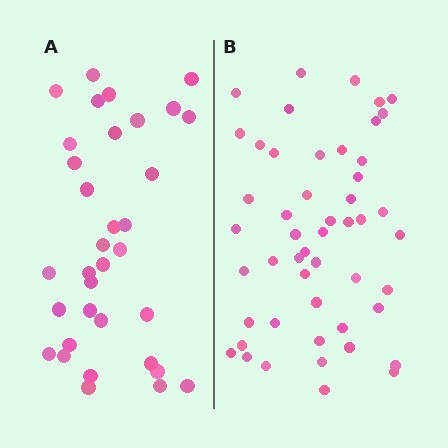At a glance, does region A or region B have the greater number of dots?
Region B (the right region) has more dots.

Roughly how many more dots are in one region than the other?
Region B has approximately 15 more dots than region A.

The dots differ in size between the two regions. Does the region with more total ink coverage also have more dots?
No. Region A has more total ink coverage because its dots are larger, but region B actually contains more individual dots. Total area can be misleading — the number of items is what matters here.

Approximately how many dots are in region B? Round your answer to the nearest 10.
About 50 dots.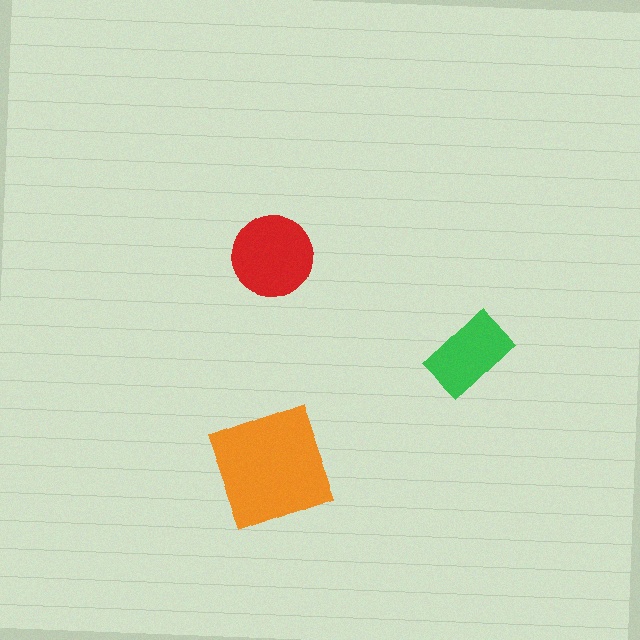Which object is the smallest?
The green rectangle.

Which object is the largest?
The orange square.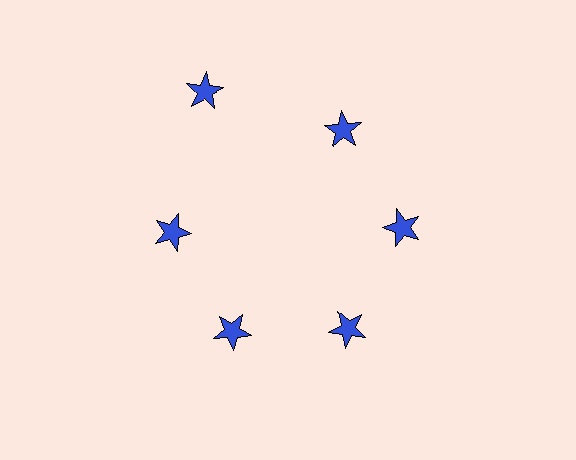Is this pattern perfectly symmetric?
No. The 6 blue stars are arranged in a ring, but one element near the 11 o'clock position is pushed outward from the center, breaking the 6-fold rotational symmetry.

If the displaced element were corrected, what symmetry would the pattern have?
It would have 6-fold rotational symmetry — the pattern would map onto itself every 60 degrees.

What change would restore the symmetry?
The symmetry would be restored by moving it inward, back onto the ring so that all 6 stars sit at equal angles and equal distance from the center.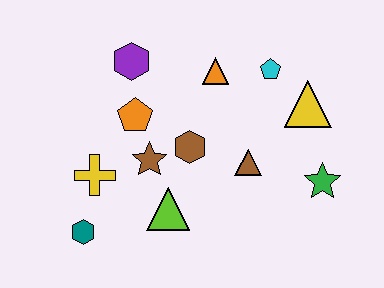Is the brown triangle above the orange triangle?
No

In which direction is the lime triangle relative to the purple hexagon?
The lime triangle is below the purple hexagon.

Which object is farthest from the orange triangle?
The teal hexagon is farthest from the orange triangle.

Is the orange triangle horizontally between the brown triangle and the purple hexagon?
Yes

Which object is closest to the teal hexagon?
The yellow cross is closest to the teal hexagon.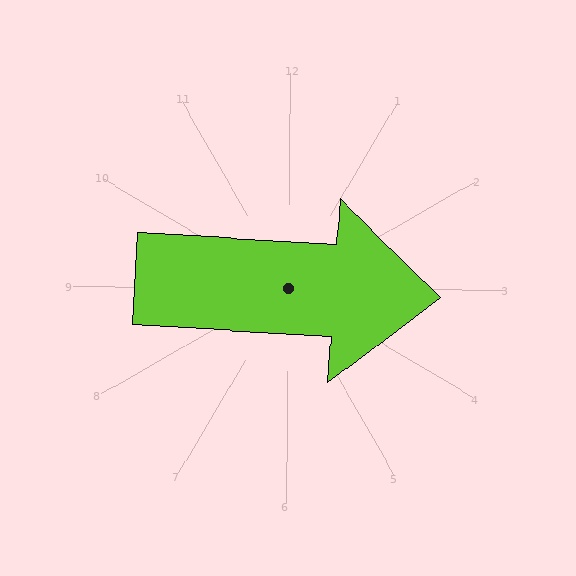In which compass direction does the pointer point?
East.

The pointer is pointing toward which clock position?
Roughly 3 o'clock.